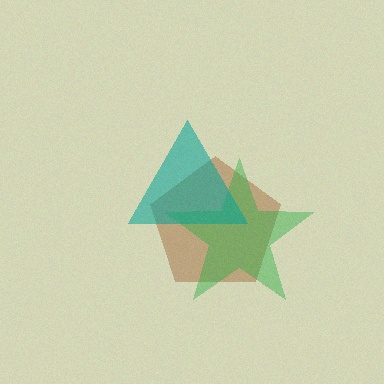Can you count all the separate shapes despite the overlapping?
Yes, there are 3 separate shapes.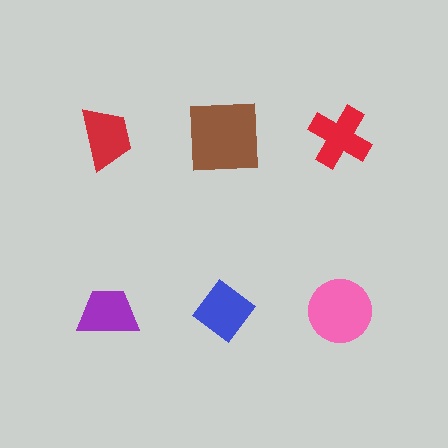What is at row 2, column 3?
A pink circle.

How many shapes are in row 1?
3 shapes.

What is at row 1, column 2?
A brown square.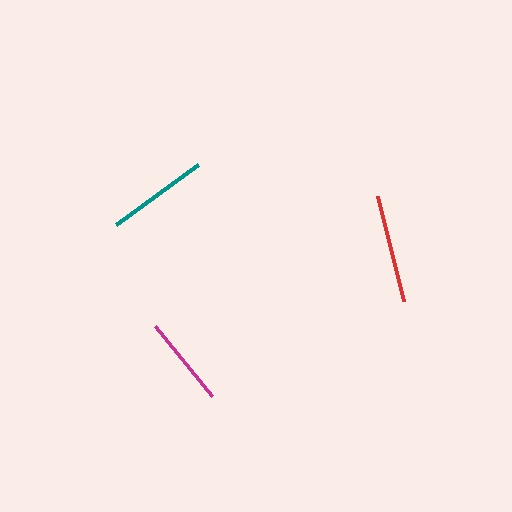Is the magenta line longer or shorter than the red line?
The red line is longer than the magenta line.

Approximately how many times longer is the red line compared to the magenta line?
The red line is approximately 1.2 times the length of the magenta line.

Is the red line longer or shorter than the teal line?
The red line is longer than the teal line.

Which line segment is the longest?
The red line is the longest at approximately 108 pixels.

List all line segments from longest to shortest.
From longest to shortest: red, teal, magenta.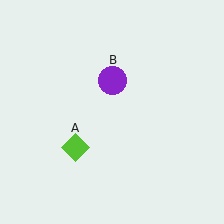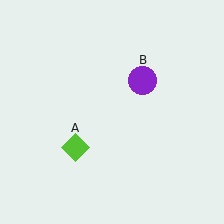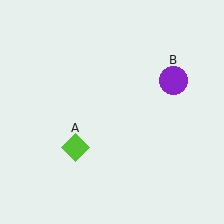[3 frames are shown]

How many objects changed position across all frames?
1 object changed position: purple circle (object B).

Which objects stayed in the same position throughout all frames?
Lime diamond (object A) remained stationary.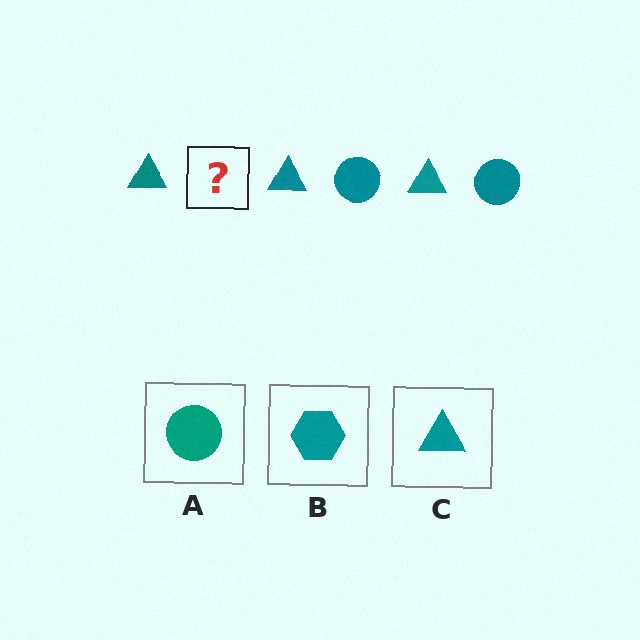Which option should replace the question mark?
Option A.